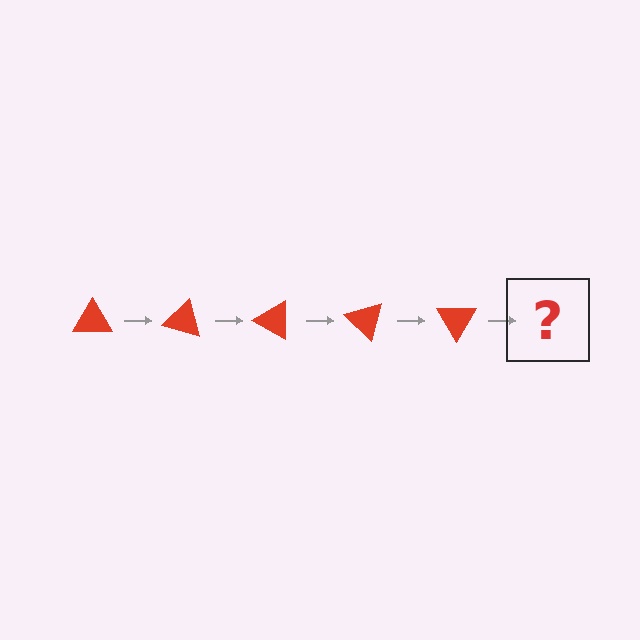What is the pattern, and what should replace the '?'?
The pattern is that the triangle rotates 15 degrees each step. The '?' should be a red triangle rotated 75 degrees.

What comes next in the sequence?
The next element should be a red triangle rotated 75 degrees.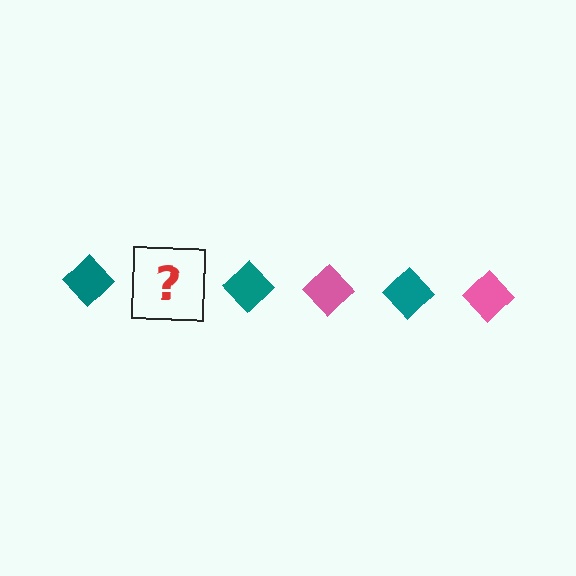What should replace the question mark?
The question mark should be replaced with a pink diamond.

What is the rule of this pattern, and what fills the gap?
The rule is that the pattern cycles through teal, pink diamonds. The gap should be filled with a pink diamond.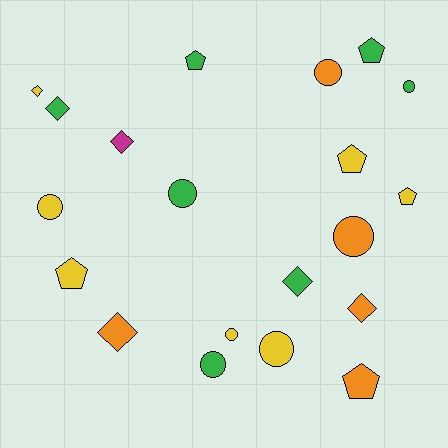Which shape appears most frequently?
Circle, with 8 objects.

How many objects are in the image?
There are 20 objects.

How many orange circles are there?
There are 2 orange circles.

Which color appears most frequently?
Green, with 7 objects.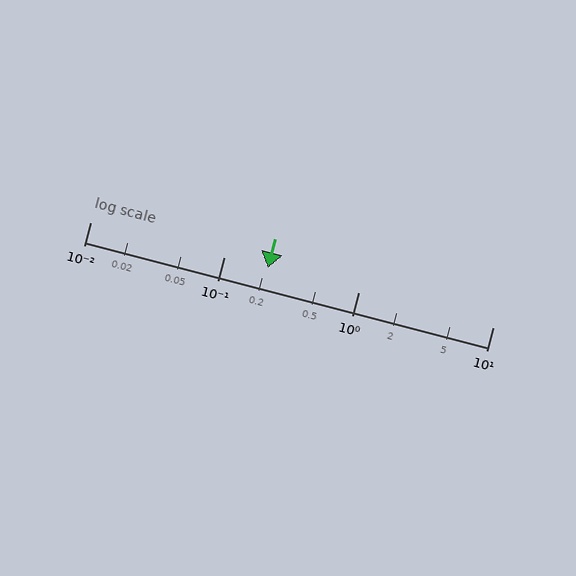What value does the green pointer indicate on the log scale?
The pointer indicates approximately 0.21.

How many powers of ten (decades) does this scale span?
The scale spans 3 decades, from 0.01 to 10.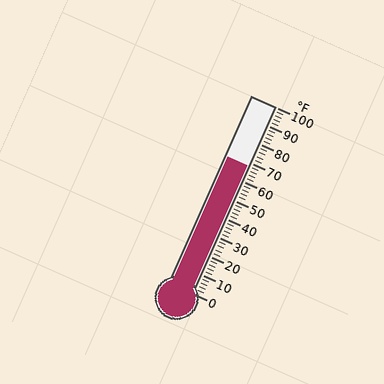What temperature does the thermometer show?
The thermometer shows approximately 68°F.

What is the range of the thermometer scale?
The thermometer scale ranges from 0°F to 100°F.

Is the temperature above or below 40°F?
The temperature is above 40°F.